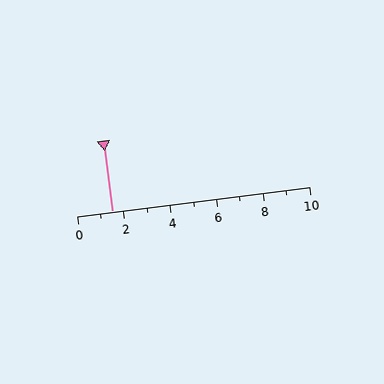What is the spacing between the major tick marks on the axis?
The major ticks are spaced 2 apart.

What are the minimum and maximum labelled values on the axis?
The axis runs from 0 to 10.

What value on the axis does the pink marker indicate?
The marker indicates approximately 1.5.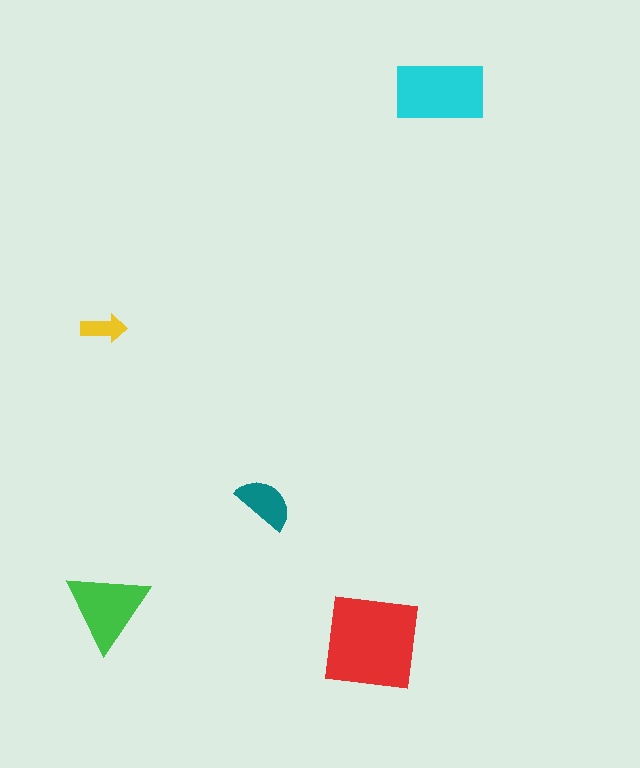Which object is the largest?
The red square.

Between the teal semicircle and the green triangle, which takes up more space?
The green triangle.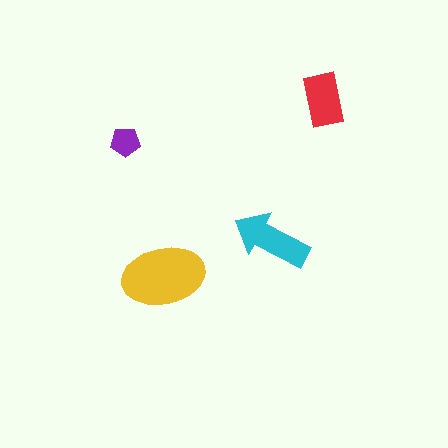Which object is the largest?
The yellow ellipse.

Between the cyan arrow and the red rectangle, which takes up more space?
The cyan arrow.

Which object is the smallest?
The purple pentagon.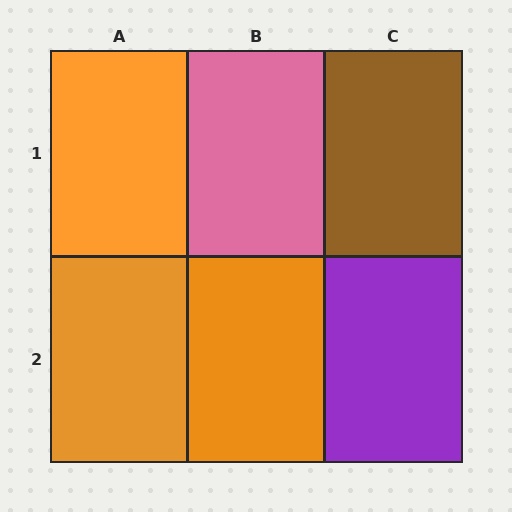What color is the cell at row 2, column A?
Orange.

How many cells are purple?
1 cell is purple.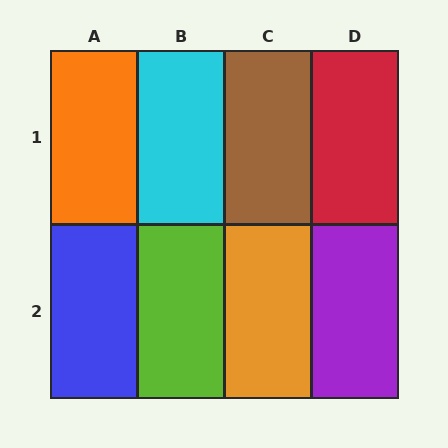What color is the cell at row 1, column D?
Red.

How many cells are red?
1 cell is red.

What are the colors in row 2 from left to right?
Blue, lime, orange, purple.